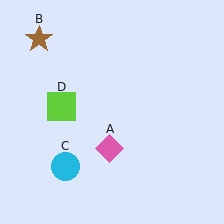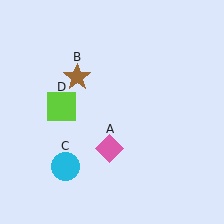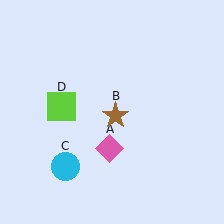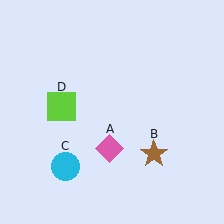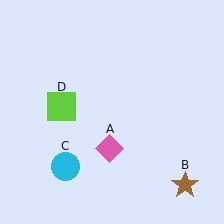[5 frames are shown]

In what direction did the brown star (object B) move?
The brown star (object B) moved down and to the right.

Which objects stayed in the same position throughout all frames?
Pink diamond (object A) and cyan circle (object C) and lime square (object D) remained stationary.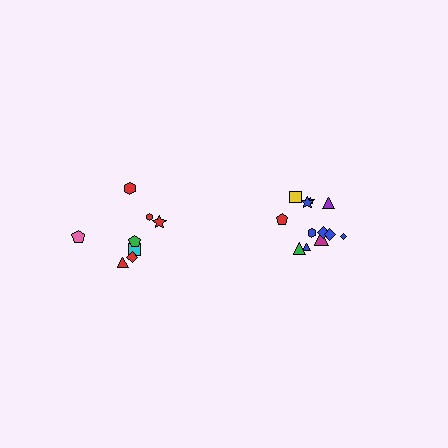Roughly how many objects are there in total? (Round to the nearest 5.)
Roughly 20 objects in total.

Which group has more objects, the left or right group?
The right group.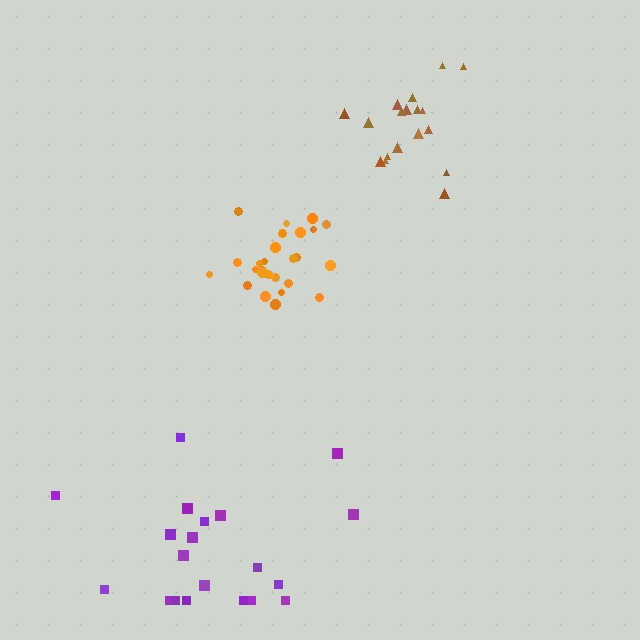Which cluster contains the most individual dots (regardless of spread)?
Orange (27).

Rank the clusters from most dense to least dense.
orange, brown, purple.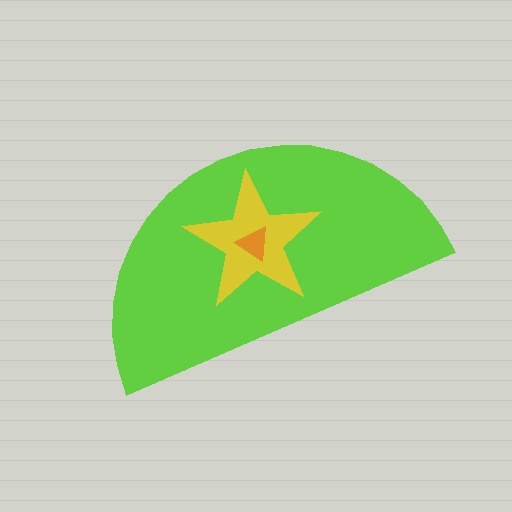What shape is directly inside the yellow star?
The orange triangle.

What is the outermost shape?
The lime semicircle.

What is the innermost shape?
The orange triangle.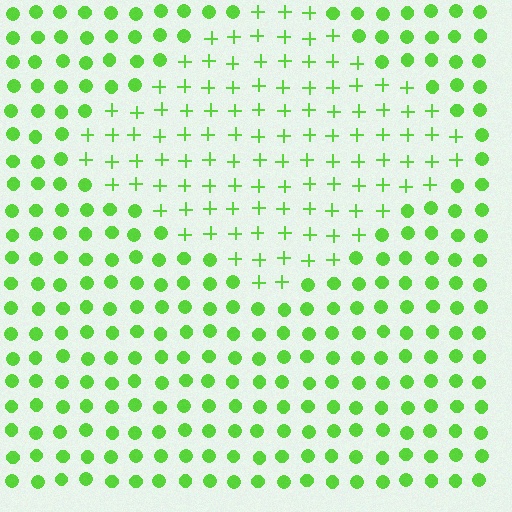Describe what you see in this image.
The image is filled with small lime elements arranged in a uniform grid. A diamond-shaped region contains plus signs, while the surrounding area contains circles. The boundary is defined purely by the change in element shape.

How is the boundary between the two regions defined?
The boundary is defined by a change in element shape: plus signs inside vs. circles outside. All elements share the same color and spacing.